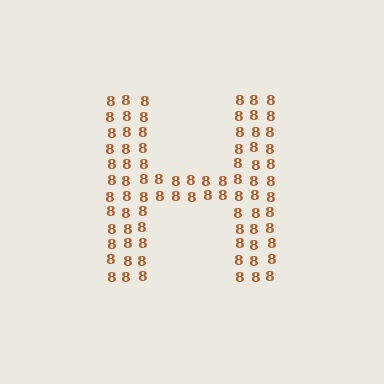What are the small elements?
The small elements are digit 8's.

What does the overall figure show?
The overall figure shows the letter H.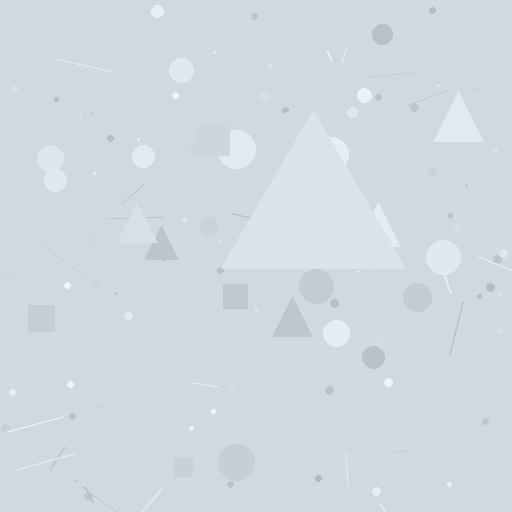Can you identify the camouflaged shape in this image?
The camouflaged shape is a triangle.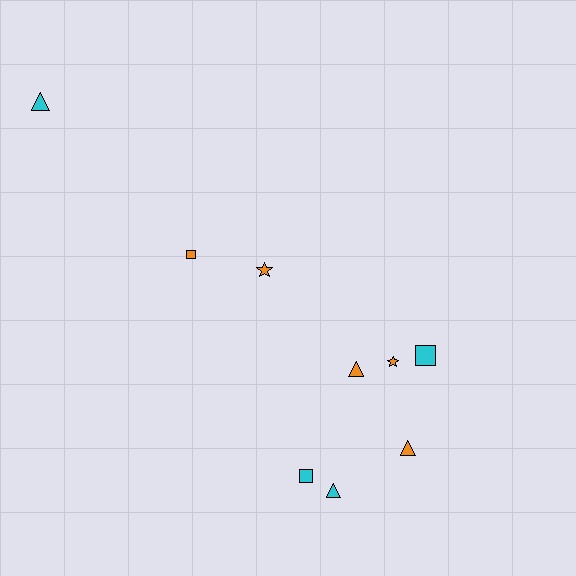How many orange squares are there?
There is 1 orange square.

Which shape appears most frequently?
Triangle, with 4 objects.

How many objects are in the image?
There are 9 objects.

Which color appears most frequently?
Orange, with 5 objects.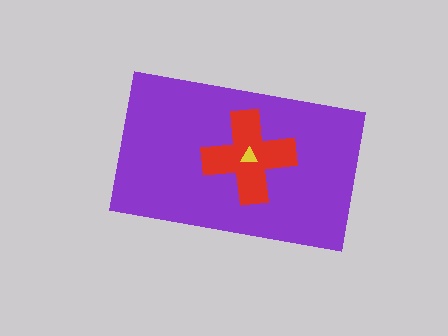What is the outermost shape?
The purple rectangle.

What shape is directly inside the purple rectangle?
The red cross.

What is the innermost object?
The yellow triangle.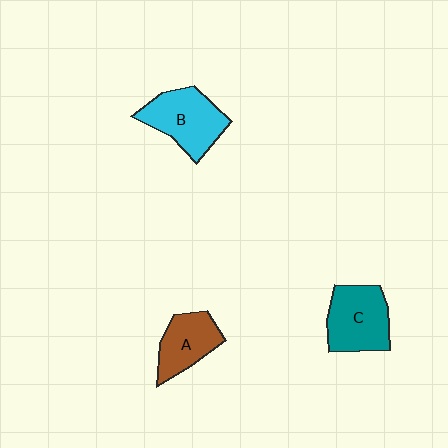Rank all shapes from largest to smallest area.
From largest to smallest: B (cyan), C (teal), A (brown).